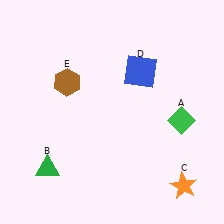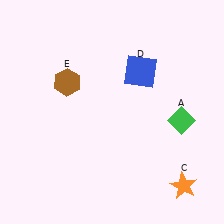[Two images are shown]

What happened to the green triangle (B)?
The green triangle (B) was removed in Image 2. It was in the bottom-left area of Image 1.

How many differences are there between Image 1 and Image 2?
There is 1 difference between the two images.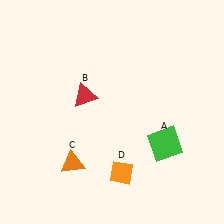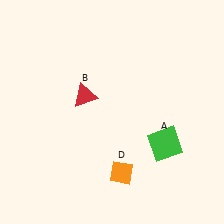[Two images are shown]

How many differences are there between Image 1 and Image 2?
There is 1 difference between the two images.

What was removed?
The orange triangle (C) was removed in Image 2.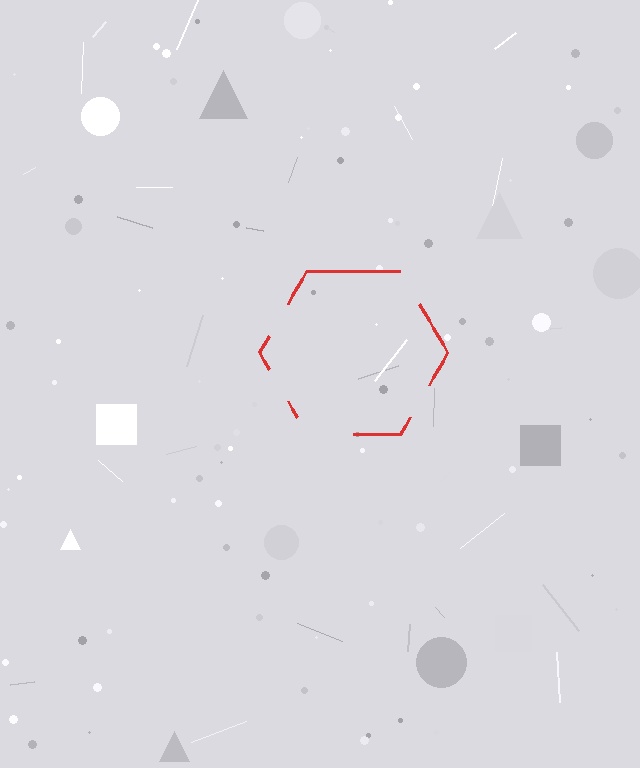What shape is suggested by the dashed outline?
The dashed outline suggests a hexagon.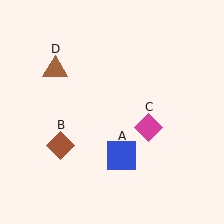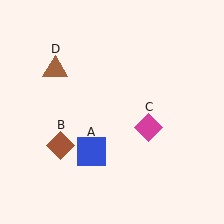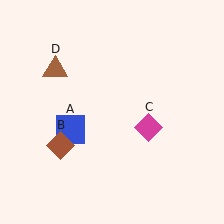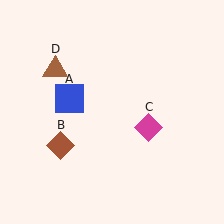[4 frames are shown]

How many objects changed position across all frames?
1 object changed position: blue square (object A).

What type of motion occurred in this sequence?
The blue square (object A) rotated clockwise around the center of the scene.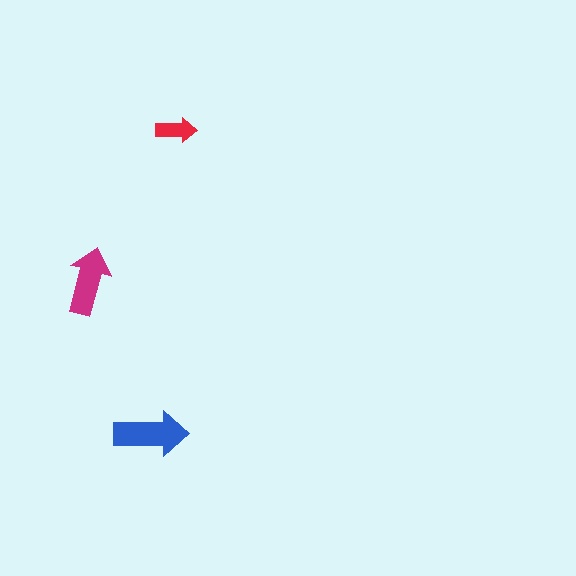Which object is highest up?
The red arrow is topmost.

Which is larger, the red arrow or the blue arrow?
The blue one.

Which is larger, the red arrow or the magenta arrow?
The magenta one.